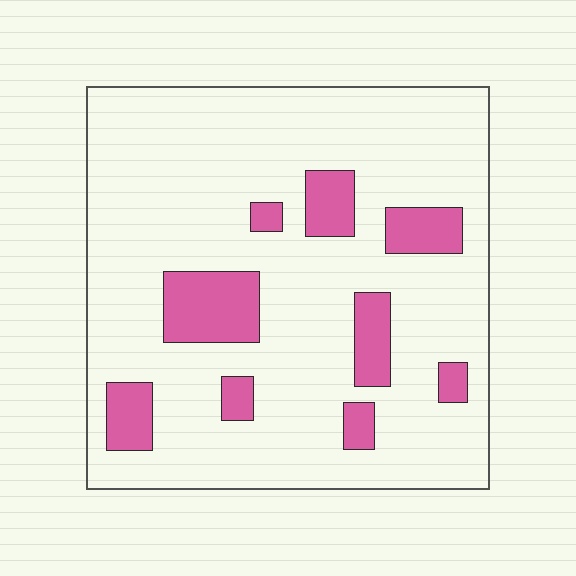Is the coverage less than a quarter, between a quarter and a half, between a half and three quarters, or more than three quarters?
Less than a quarter.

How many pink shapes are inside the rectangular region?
9.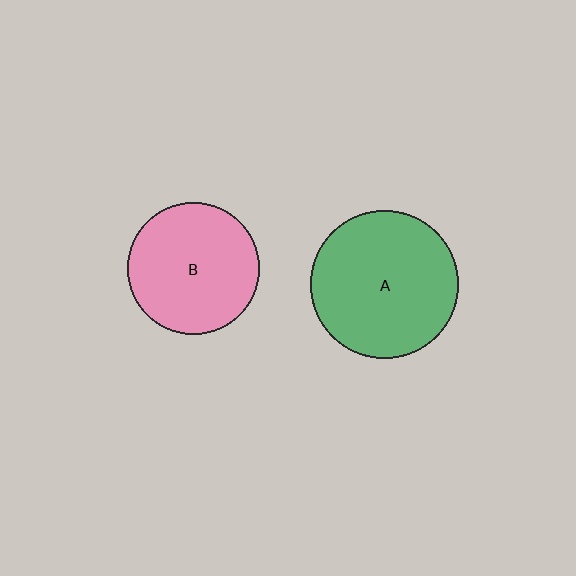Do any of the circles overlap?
No, none of the circles overlap.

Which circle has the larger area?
Circle A (green).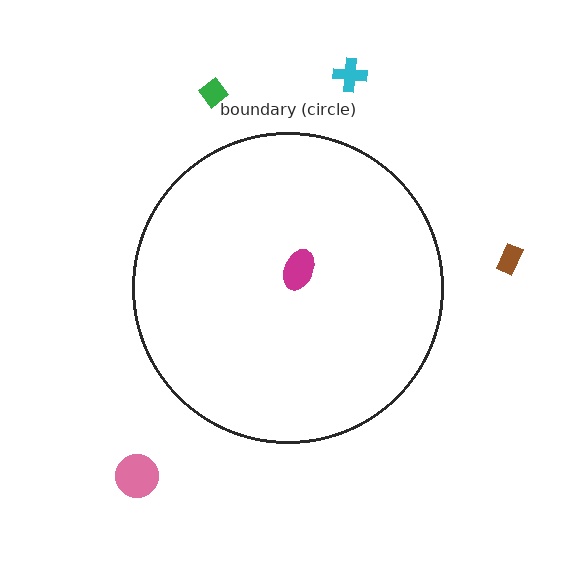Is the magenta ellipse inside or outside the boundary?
Inside.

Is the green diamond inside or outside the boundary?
Outside.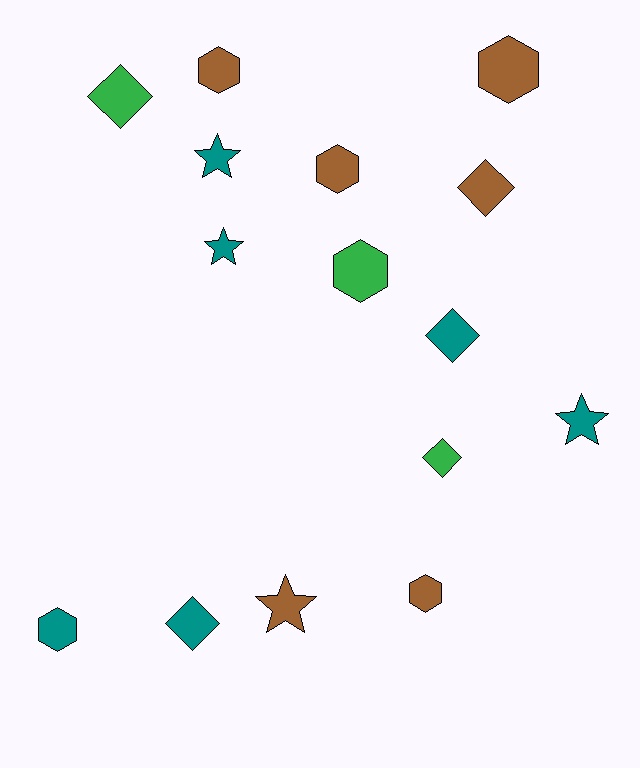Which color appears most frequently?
Teal, with 6 objects.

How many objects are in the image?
There are 15 objects.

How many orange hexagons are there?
There are no orange hexagons.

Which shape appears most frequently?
Hexagon, with 6 objects.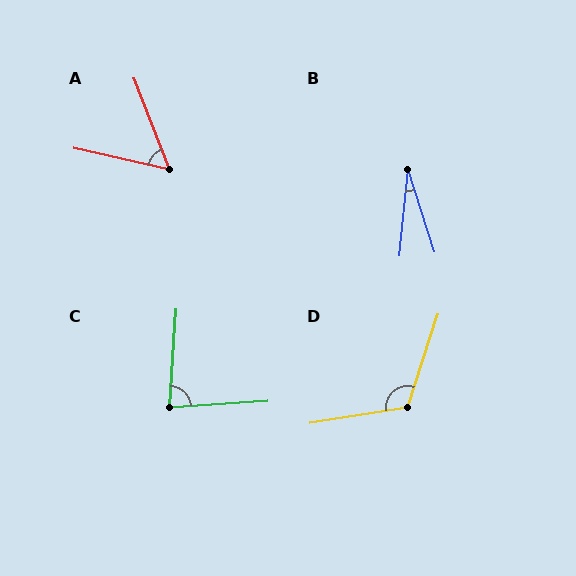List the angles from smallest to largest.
B (23°), A (56°), C (83°), D (117°).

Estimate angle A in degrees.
Approximately 56 degrees.